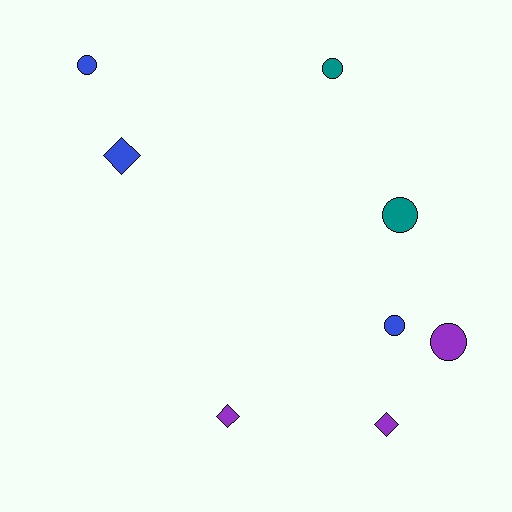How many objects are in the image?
There are 8 objects.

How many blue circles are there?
There are 2 blue circles.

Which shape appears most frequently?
Circle, with 5 objects.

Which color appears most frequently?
Purple, with 3 objects.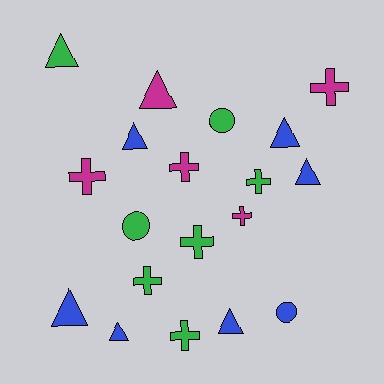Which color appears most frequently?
Blue, with 7 objects.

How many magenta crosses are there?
There are 4 magenta crosses.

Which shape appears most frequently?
Triangle, with 8 objects.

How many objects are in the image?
There are 19 objects.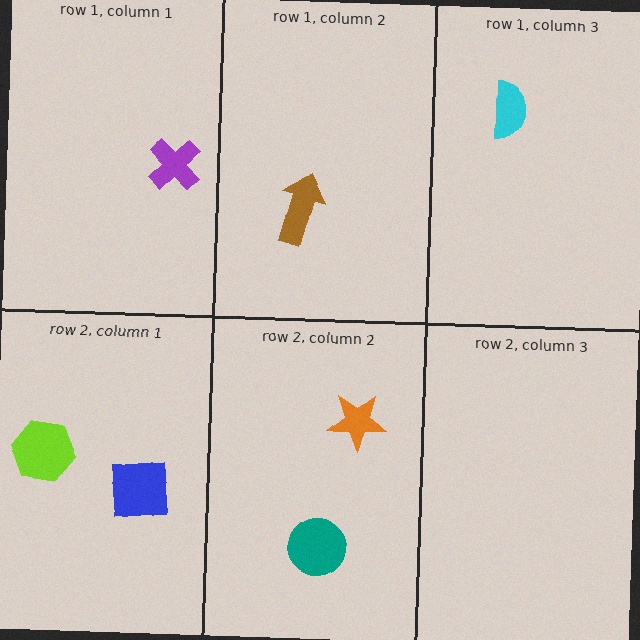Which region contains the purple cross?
The row 1, column 1 region.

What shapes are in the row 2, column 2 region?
The orange star, the teal circle.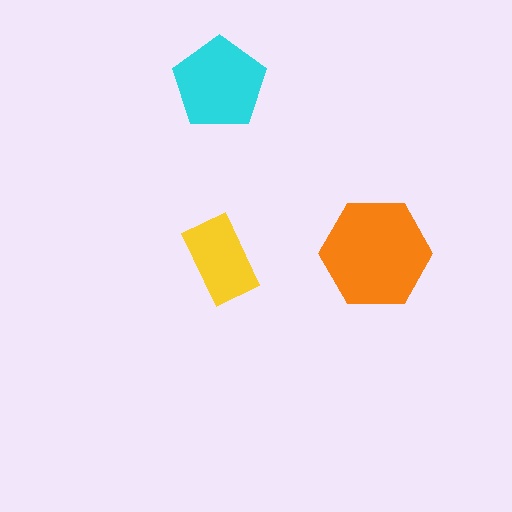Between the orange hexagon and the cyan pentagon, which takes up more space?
The orange hexagon.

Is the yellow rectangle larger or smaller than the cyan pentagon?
Smaller.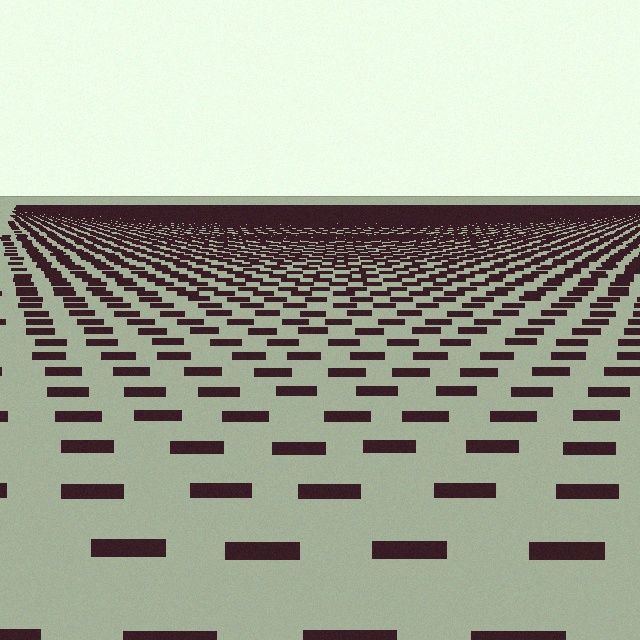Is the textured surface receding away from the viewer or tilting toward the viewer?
The surface is receding away from the viewer. Texture elements get smaller and denser toward the top.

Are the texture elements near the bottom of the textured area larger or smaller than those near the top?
Larger. Near the bottom, elements are closer to the viewer and appear at a bigger on-screen size.